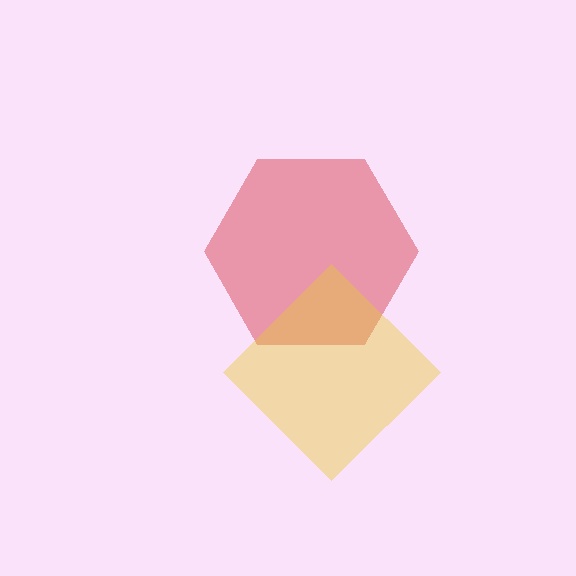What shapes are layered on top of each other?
The layered shapes are: a red hexagon, a yellow diamond.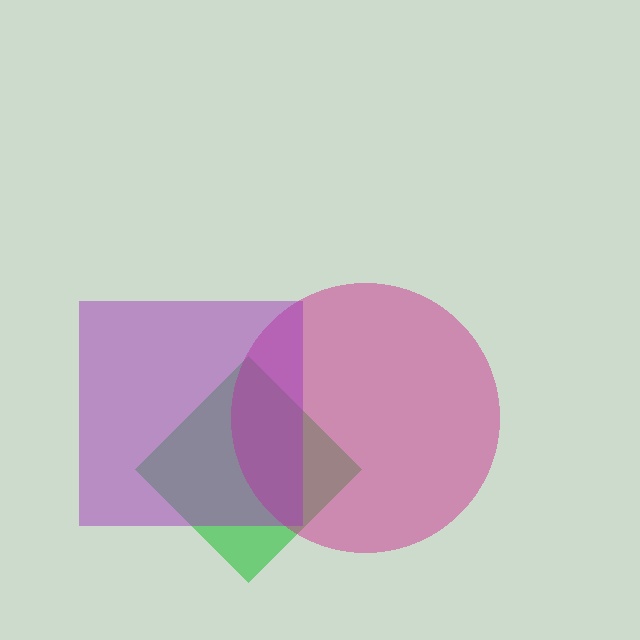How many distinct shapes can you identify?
There are 3 distinct shapes: a green diamond, a magenta circle, a purple square.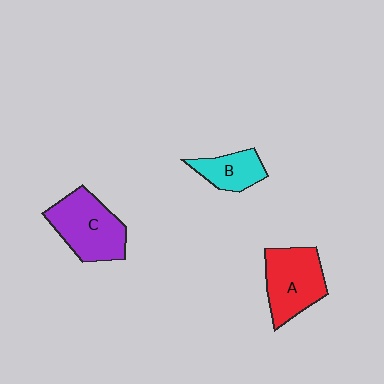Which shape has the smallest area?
Shape B (cyan).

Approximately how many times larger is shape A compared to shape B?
Approximately 1.7 times.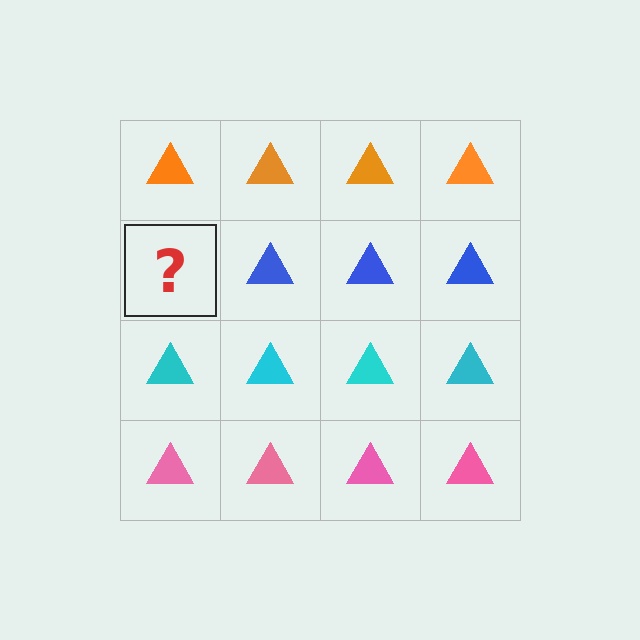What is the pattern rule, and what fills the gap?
The rule is that each row has a consistent color. The gap should be filled with a blue triangle.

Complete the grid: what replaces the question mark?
The question mark should be replaced with a blue triangle.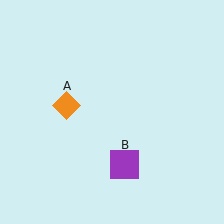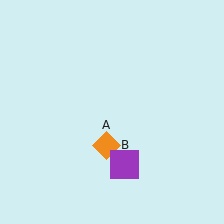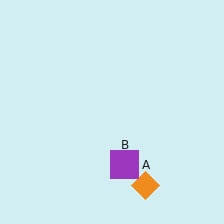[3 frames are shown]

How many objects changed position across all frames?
1 object changed position: orange diamond (object A).